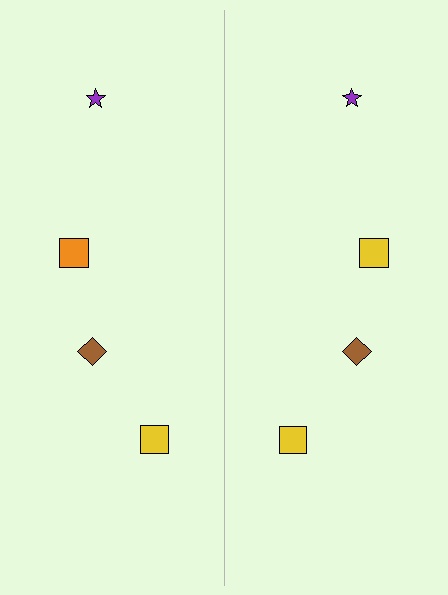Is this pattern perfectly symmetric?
No, the pattern is not perfectly symmetric. The yellow square on the right side breaks the symmetry — its mirror counterpart is orange.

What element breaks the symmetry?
The yellow square on the right side breaks the symmetry — its mirror counterpart is orange.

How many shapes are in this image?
There are 8 shapes in this image.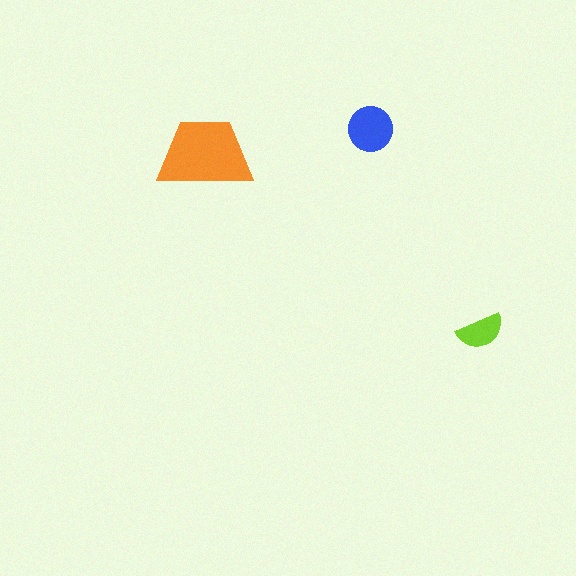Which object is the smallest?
The lime semicircle.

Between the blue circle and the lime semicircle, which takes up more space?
The blue circle.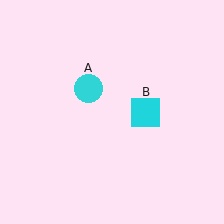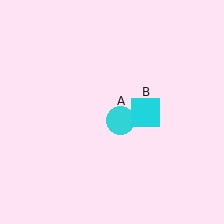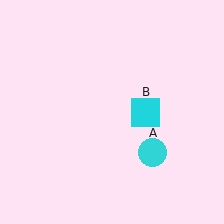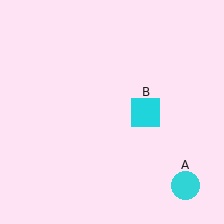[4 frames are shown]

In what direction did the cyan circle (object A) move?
The cyan circle (object A) moved down and to the right.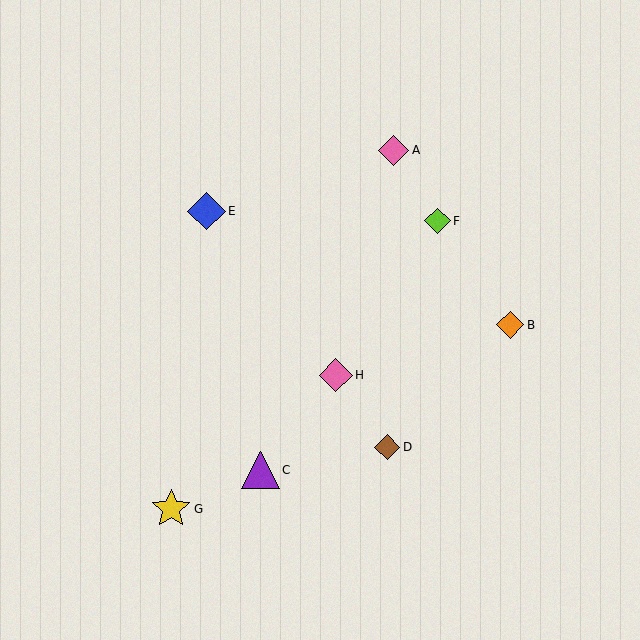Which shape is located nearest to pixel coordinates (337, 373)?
The pink diamond (labeled H) at (336, 375) is nearest to that location.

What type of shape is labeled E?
Shape E is a blue diamond.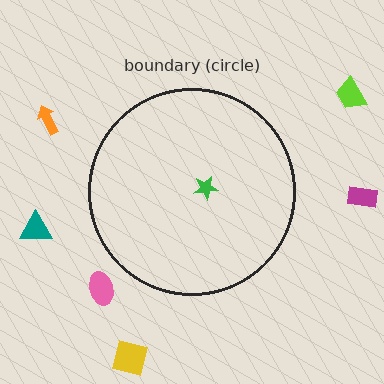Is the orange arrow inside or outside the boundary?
Outside.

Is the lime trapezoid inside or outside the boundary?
Outside.